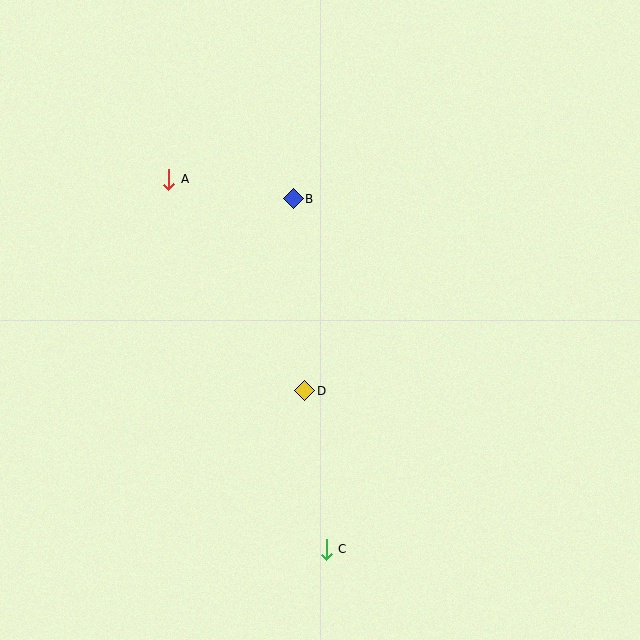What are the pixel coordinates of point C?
Point C is at (326, 549).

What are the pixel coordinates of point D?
Point D is at (305, 391).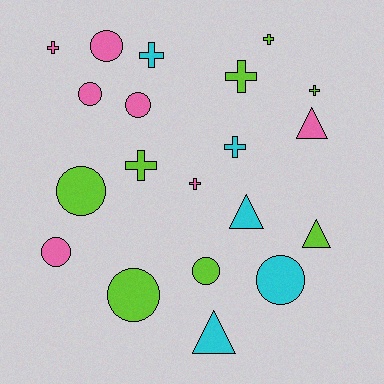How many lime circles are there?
There are 3 lime circles.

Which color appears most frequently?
Lime, with 8 objects.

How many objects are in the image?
There are 20 objects.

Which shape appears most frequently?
Cross, with 8 objects.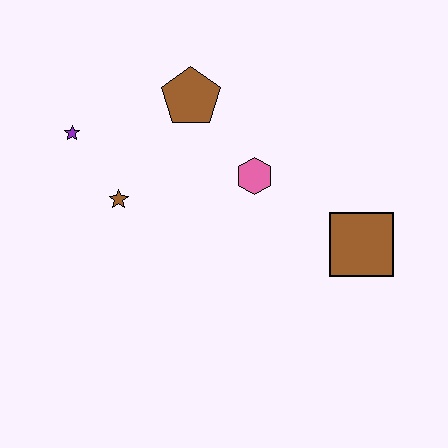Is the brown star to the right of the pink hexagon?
No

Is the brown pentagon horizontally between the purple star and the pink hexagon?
Yes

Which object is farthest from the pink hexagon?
The purple star is farthest from the pink hexagon.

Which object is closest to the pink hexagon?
The brown pentagon is closest to the pink hexagon.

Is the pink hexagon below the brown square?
No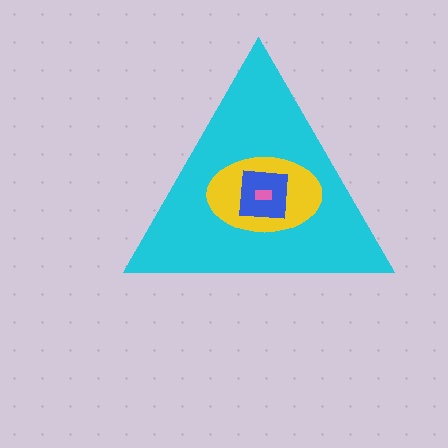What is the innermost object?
The pink rectangle.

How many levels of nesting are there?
4.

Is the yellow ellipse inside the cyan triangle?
Yes.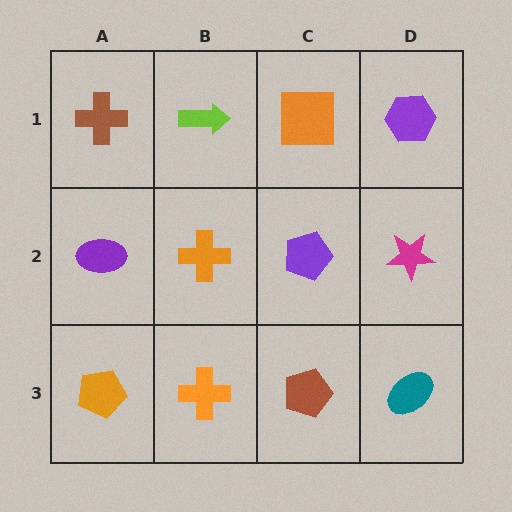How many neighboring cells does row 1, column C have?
3.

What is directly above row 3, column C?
A purple pentagon.